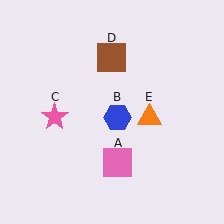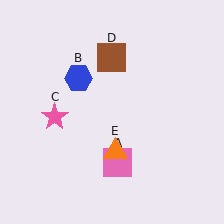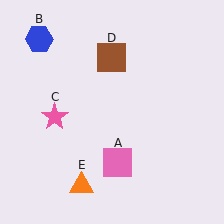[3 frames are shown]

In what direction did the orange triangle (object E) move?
The orange triangle (object E) moved down and to the left.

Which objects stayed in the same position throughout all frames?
Pink square (object A) and pink star (object C) and brown square (object D) remained stationary.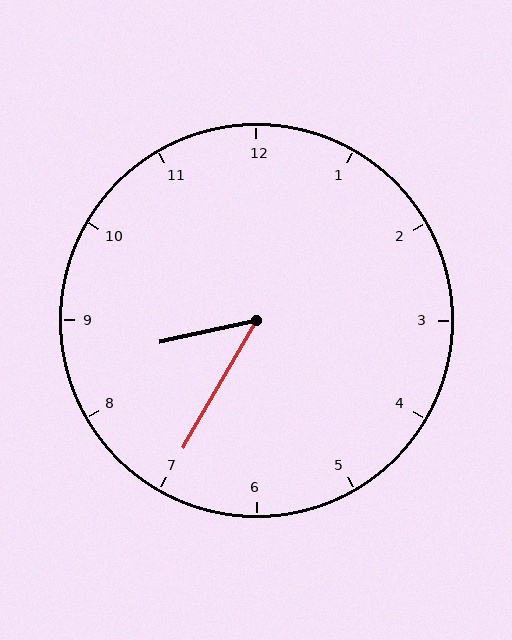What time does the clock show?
8:35.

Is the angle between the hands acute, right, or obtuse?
It is acute.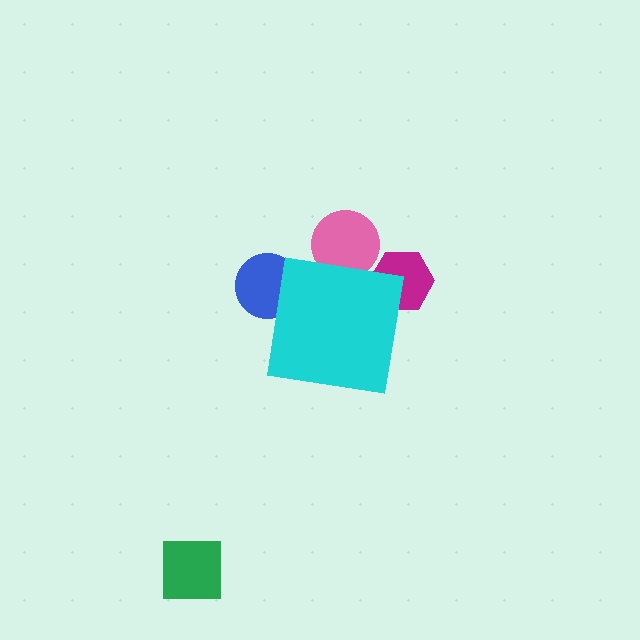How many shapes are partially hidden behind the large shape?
3 shapes are partially hidden.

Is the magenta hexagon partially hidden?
Yes, the magenta hexagon is partially hidden behind the cyan square.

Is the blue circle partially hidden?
Yes, the blue circle is partially hidden behind the cyan square.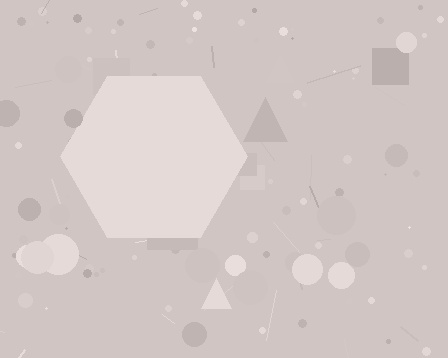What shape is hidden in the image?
A hexagon is hidden in the image.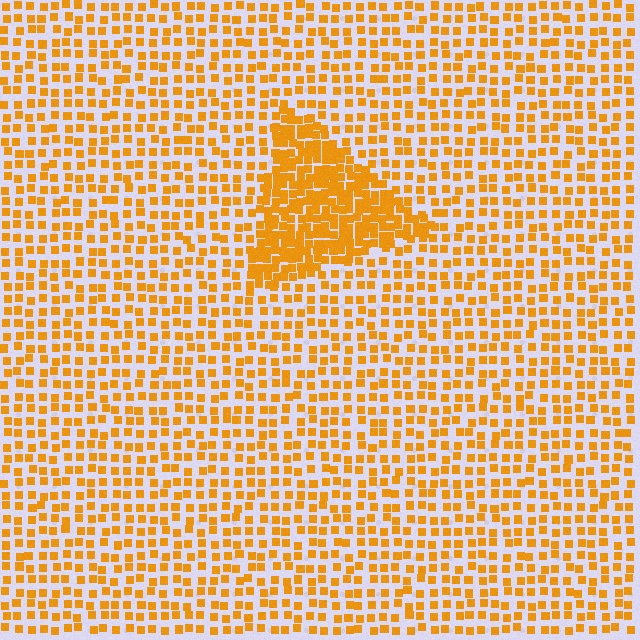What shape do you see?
I see a triangle.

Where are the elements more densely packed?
The elements are more densely packed inside the triangle boundary.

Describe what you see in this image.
The image contains small orange elements arranged at two different densities. A triangle-shaped region is visible where the elements are more densely packed than the surrounding area.